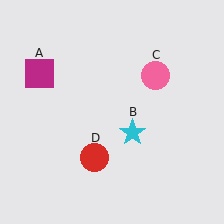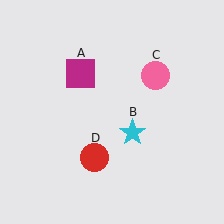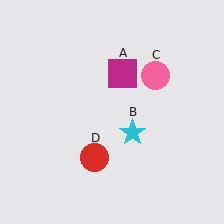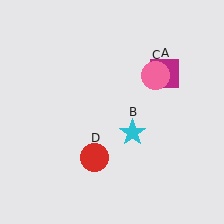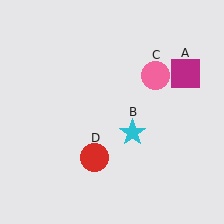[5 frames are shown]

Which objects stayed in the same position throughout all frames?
Cyan star (object B) and pink circle (object C) and red circle (object D) remained stationary.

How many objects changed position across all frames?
1 object changed position: magenta square (object A).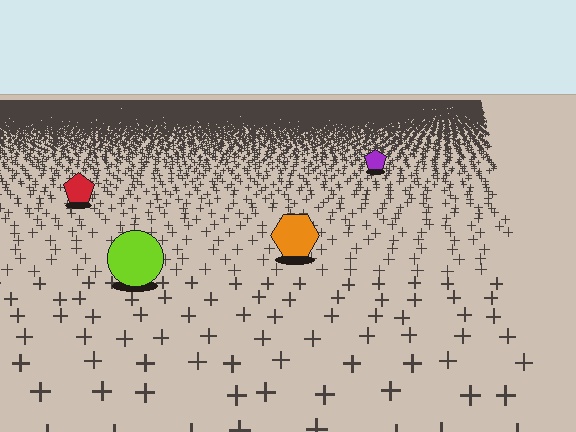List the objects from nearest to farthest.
From nearest to farthest: the lime circle, the orange hexagon, the red pentagon, the purple pentagon.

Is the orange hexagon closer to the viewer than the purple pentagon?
Yes. The orange hexagon is closer — you can tell from the texture gradient: the ground texture is coarser near it.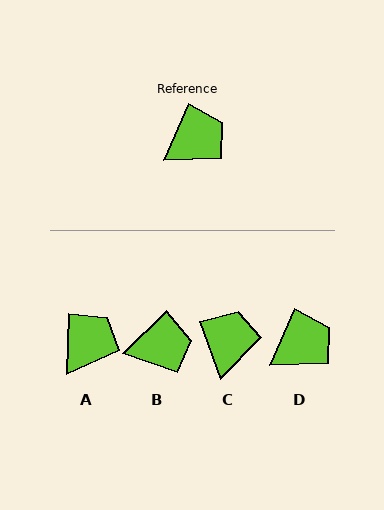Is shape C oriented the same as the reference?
No, it is off by about 43 degrees.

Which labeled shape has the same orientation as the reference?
D.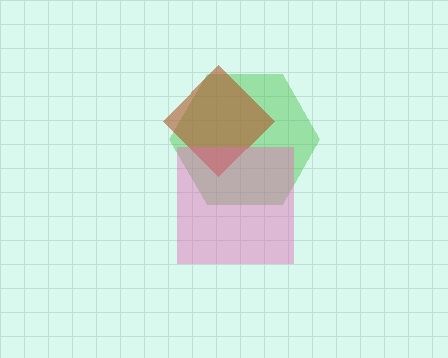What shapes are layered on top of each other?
The layered shapes are: a green hexagon, a brown diamond, a pink square.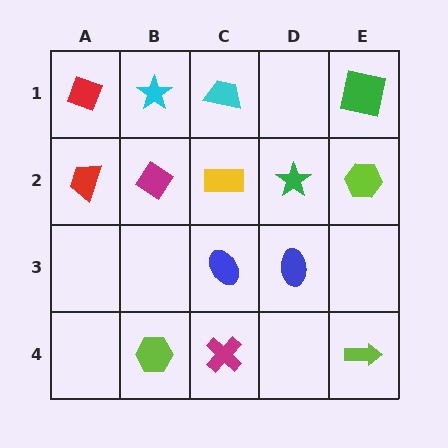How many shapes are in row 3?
2 shapes.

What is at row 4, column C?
A magenta cross.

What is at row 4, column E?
A lime arrow.